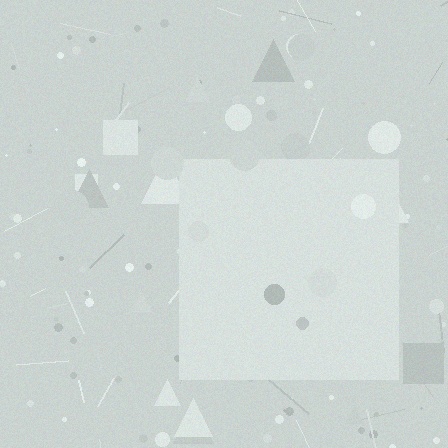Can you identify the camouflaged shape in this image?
The camouflaged shape is a square.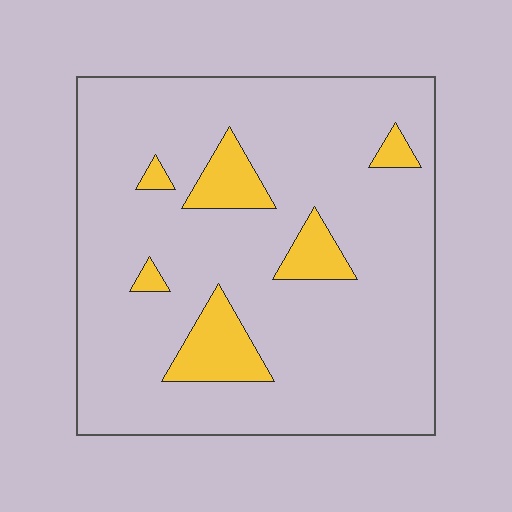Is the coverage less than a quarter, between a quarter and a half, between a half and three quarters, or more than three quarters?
Less than a quarter.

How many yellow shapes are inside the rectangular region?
6.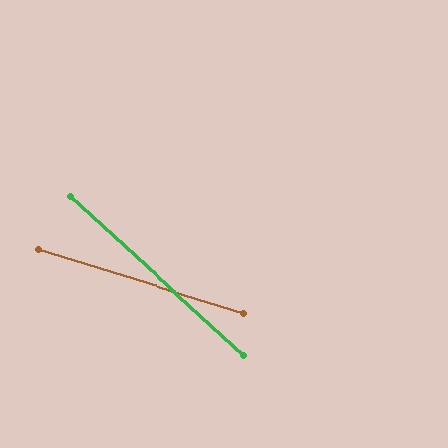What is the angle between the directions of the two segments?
Approximately 25 degrees.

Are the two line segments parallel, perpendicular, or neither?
Neither parallel nor perpendicular — they differ by about 25°.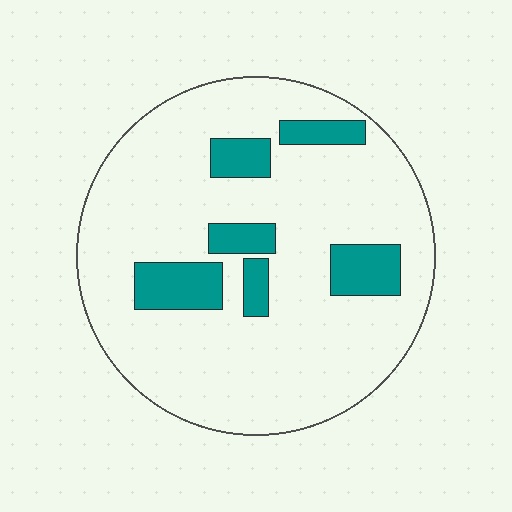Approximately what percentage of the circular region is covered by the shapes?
Approximately 15%.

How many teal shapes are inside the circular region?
6.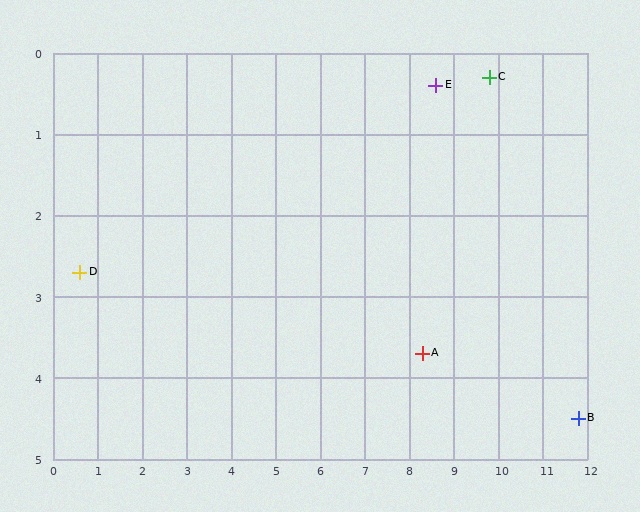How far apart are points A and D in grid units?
Points A and D are about 7.8 grid units apart.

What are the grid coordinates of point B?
Point B is at approximately (11.8, 4.5).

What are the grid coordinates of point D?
Point D is at approximately (0.6, 2.7).